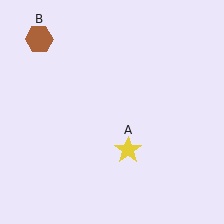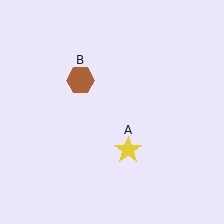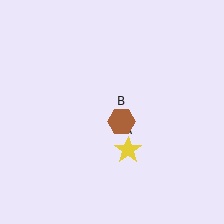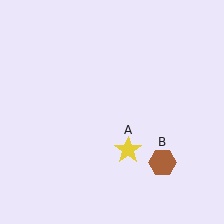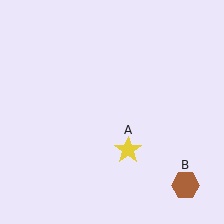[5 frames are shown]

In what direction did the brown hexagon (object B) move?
The brown hexagon (object B) moved down and to the right.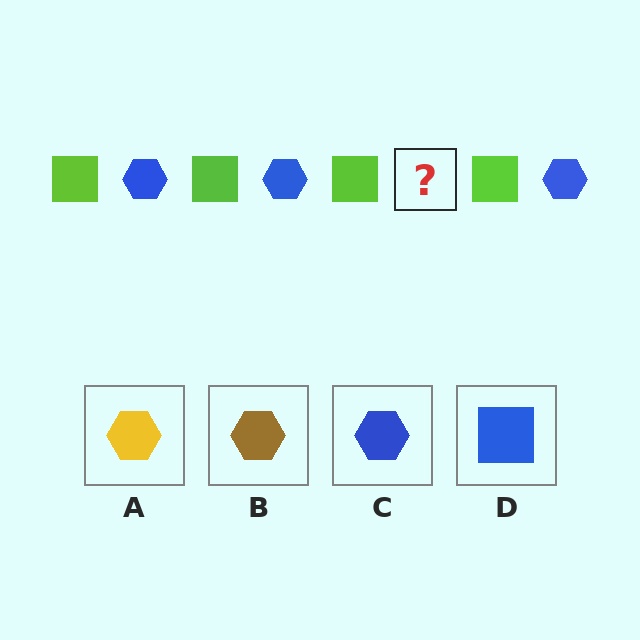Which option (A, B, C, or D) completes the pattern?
C.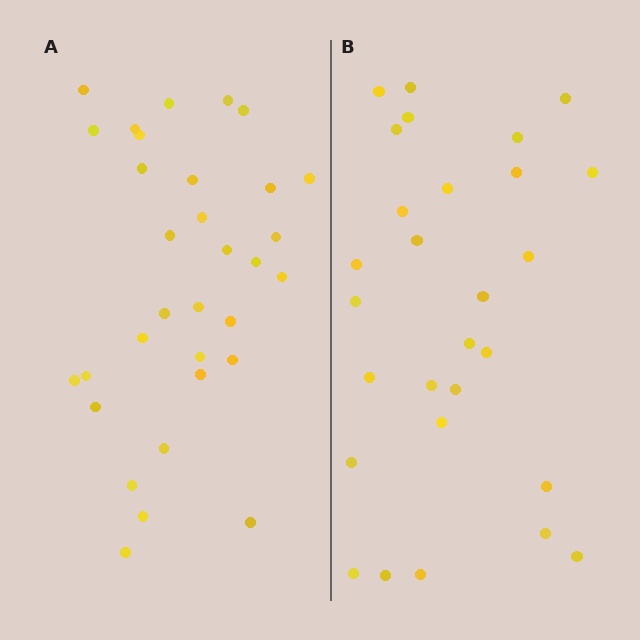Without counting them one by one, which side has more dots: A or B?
Region A (the left region) has more dots.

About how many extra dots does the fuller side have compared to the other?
Region A has about 4 more dots than region B.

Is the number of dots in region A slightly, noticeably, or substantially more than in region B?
Region A has only slightly more — the two regions are fairly close. The ratio is roughly 1.1 to 1.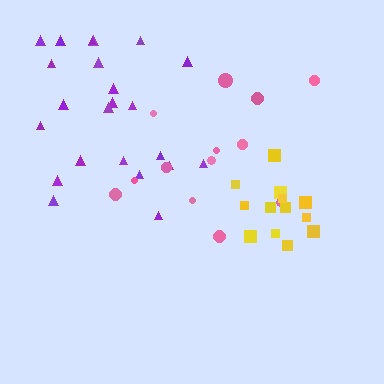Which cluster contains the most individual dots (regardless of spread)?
Purple (23).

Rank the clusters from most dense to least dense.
yellow, purple, pink.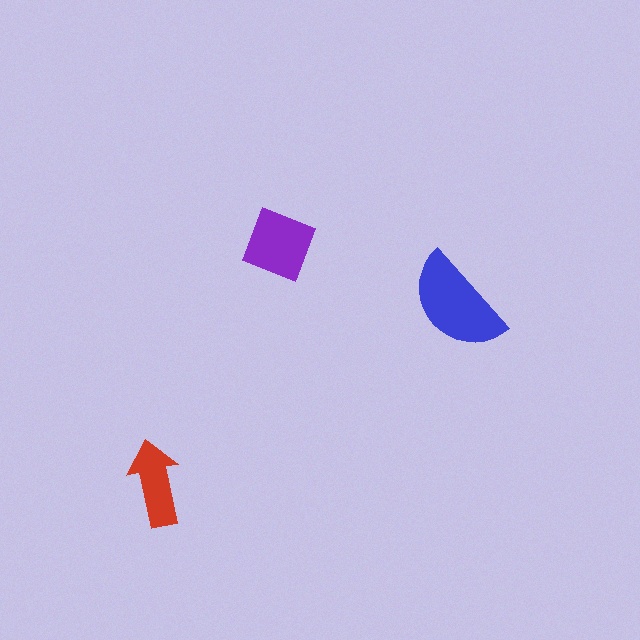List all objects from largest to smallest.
The blue semicircle, the purple diamond, the red arrow.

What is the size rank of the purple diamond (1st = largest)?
2nd.